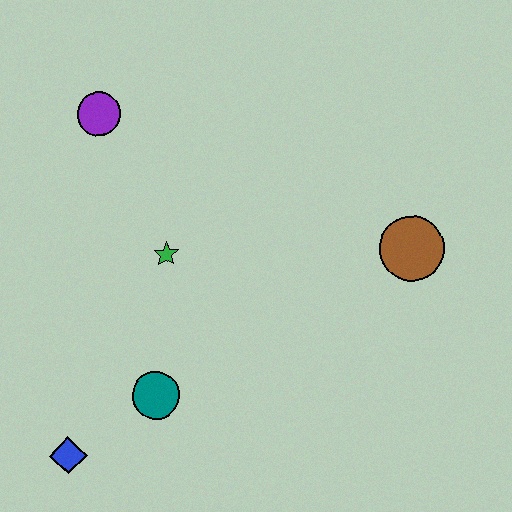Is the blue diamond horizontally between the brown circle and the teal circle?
No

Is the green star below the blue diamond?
No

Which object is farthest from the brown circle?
The blue diamond is farthest from the brown circle.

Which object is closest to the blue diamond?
The teal circle is closest to the blue diamond.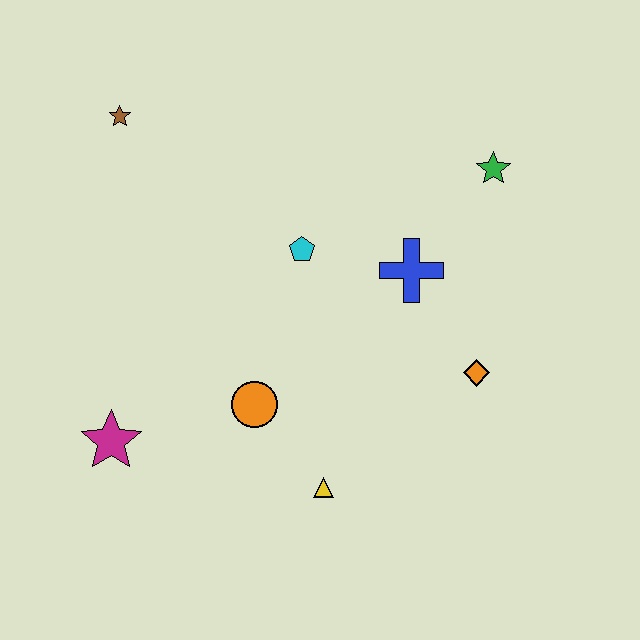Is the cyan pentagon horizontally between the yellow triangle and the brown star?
Yes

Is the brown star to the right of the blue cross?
No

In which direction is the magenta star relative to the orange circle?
The magenta star is to the left of the orange circle.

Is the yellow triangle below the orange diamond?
Yes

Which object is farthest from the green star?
The magenta star is farthest from the green star.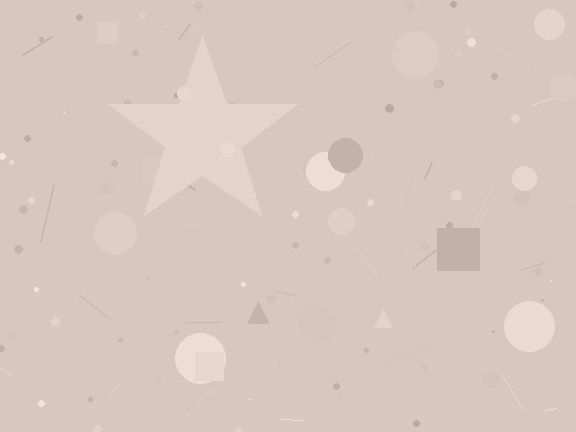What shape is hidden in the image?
A star is hidden in the image.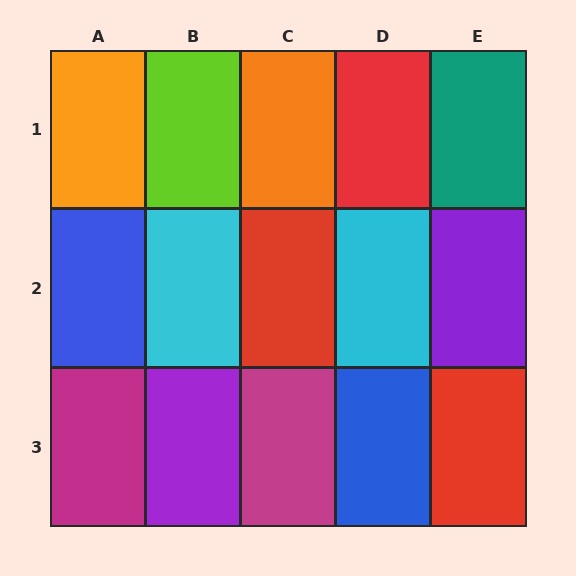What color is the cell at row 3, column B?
Purple.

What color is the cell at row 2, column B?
Cyan.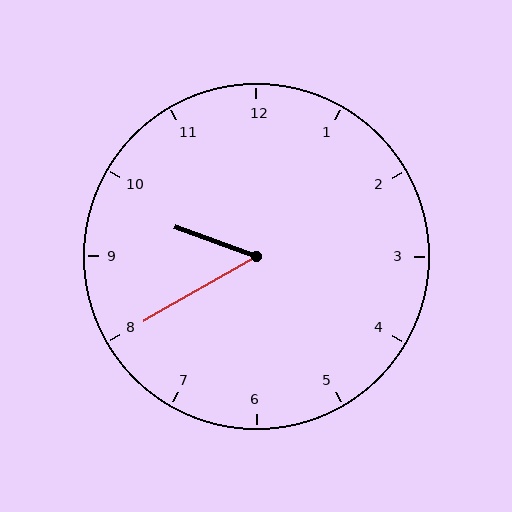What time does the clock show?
9:40.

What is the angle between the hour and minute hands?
Approximately 50 degrees.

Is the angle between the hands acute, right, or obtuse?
It is acute.